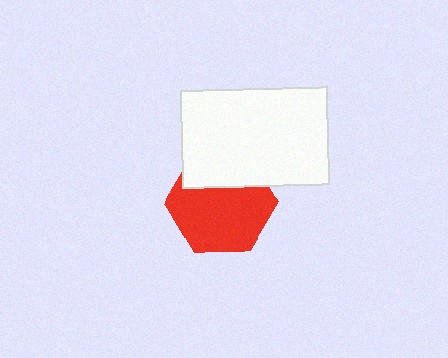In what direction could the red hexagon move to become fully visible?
The red hexagon could move down. That would shift it out from behind the white rectangle entirely.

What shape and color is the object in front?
The object in front is a white rectangle.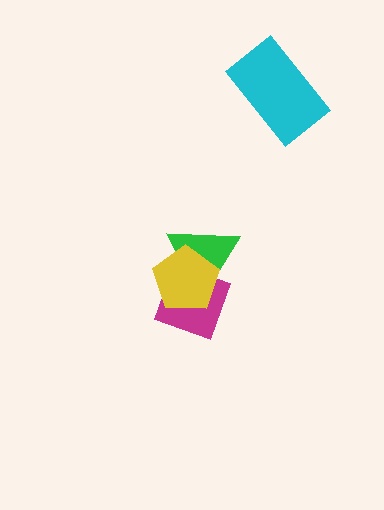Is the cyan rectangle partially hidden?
No, no other shape covers it.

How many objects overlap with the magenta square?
2 objects overlap with the magenta square.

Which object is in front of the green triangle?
The yellow pentagon is in front of the green triangle.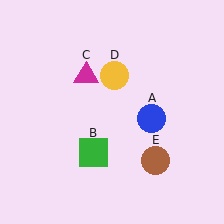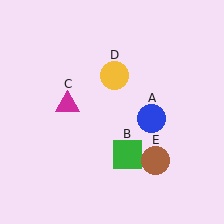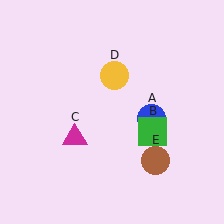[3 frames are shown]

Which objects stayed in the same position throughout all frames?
Blue circle (object A) and yellow circle (object D) and brown circle (object E) remained stationary.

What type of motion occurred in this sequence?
The green square (object B), magenta triangle (object C) rotated counterclockwise around the center of the scene.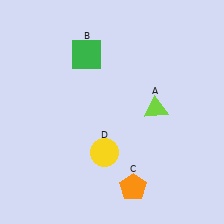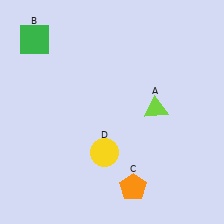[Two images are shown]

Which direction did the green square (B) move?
The green square (B) moved left.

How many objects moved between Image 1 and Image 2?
1 object moved between the two images.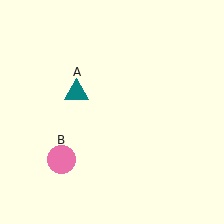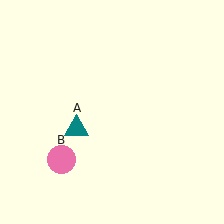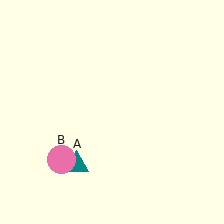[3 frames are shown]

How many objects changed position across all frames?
1 object changed position: teal triangle (object A).